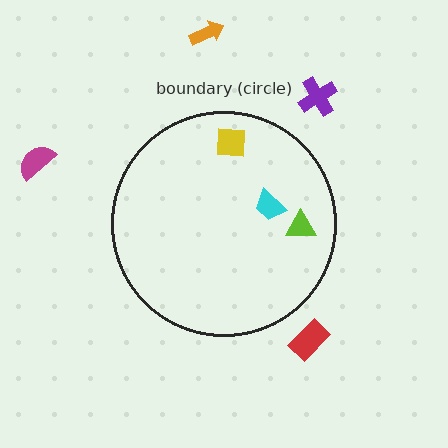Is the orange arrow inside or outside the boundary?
Outside.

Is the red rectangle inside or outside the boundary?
Outside.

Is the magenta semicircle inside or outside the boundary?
Outside.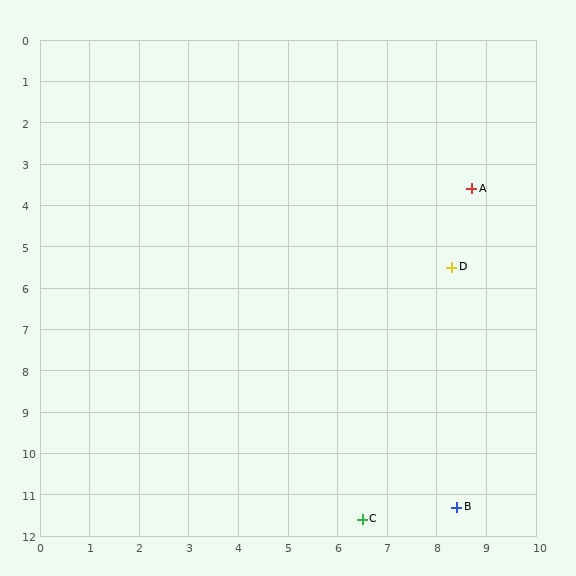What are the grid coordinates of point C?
Point C is at approximately (6.5, 11.6).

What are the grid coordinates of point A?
Point A is at approximately (8.7, 3.6).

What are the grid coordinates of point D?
Point D is at approximately (8.3, 5.5).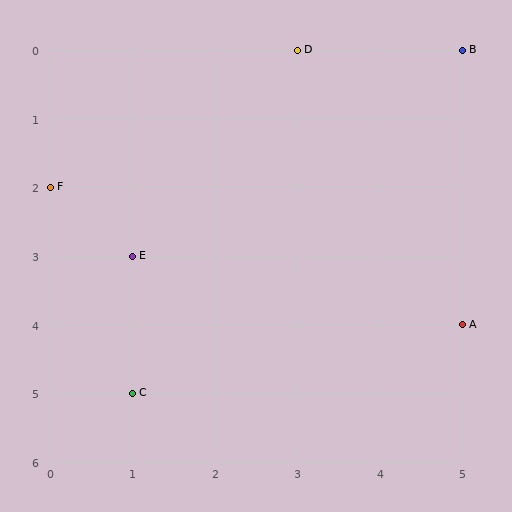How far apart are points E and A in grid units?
Points E and A are 4 columns and 1 row apart (about 4.1 grid units diagonally).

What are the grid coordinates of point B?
Point B is at grid coordinates (5, 0).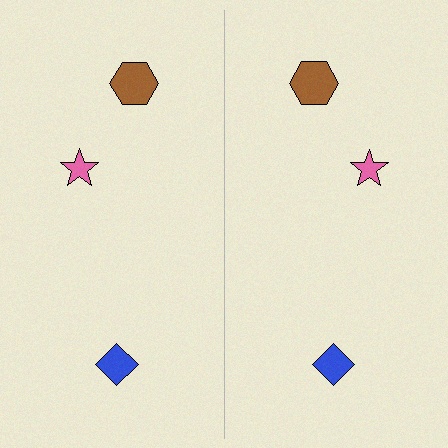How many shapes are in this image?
There are 6 shapes in this image.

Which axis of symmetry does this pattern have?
The pattern has a vertical axis of symmetry running through the center of the image.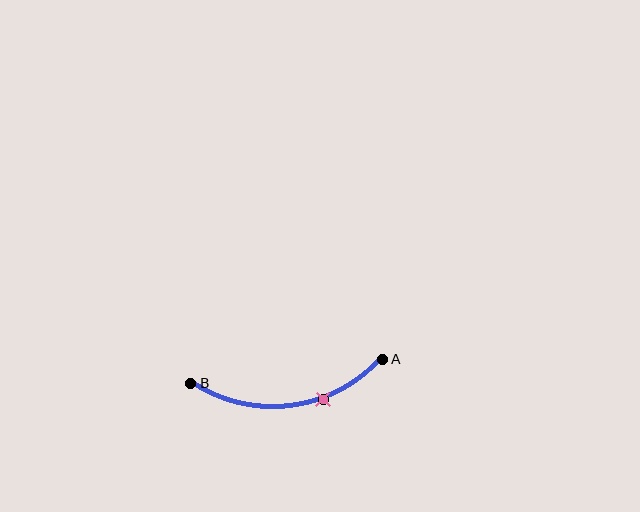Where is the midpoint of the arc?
The arc midpoint is the point on the curve farthest from the straight line joining A and B. It sits below that line.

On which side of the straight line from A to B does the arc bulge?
The arc bulges below the straight line connecting A and B.